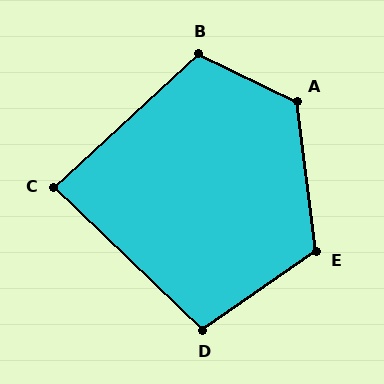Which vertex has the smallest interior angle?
C, at approximately 86 degrees.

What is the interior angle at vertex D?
Approximately 102 degrees (obtuse).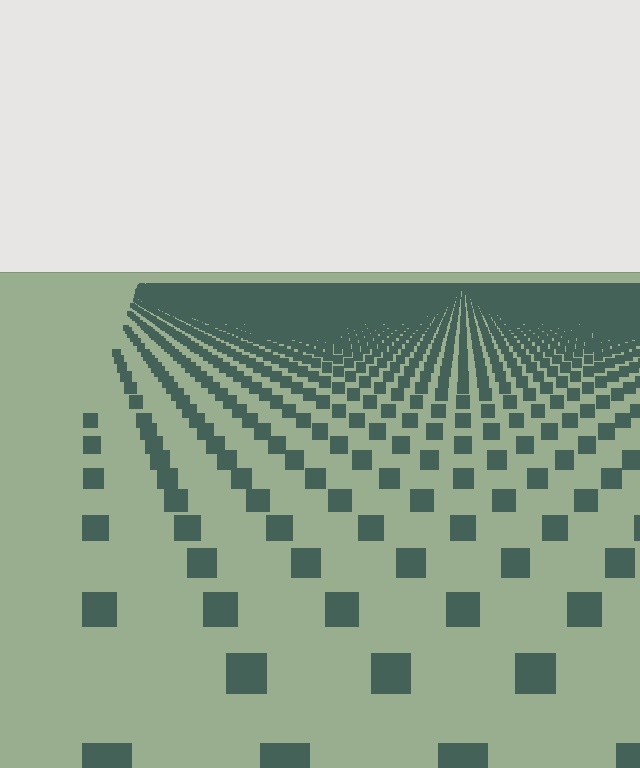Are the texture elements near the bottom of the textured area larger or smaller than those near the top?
Larger. Near the bottom, elements are closer to the viewer and appear at a bigger on-screen size.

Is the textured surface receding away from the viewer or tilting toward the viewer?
The surface is receding away from the viewer. Texture elements get smaller and denser toward the top.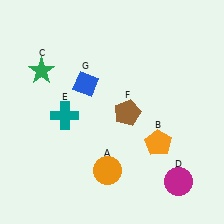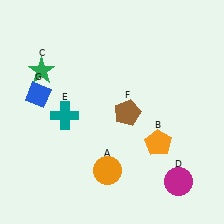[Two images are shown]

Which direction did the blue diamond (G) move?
The blue diamond (G) moved left.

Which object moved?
The blue diamond (G) moved left.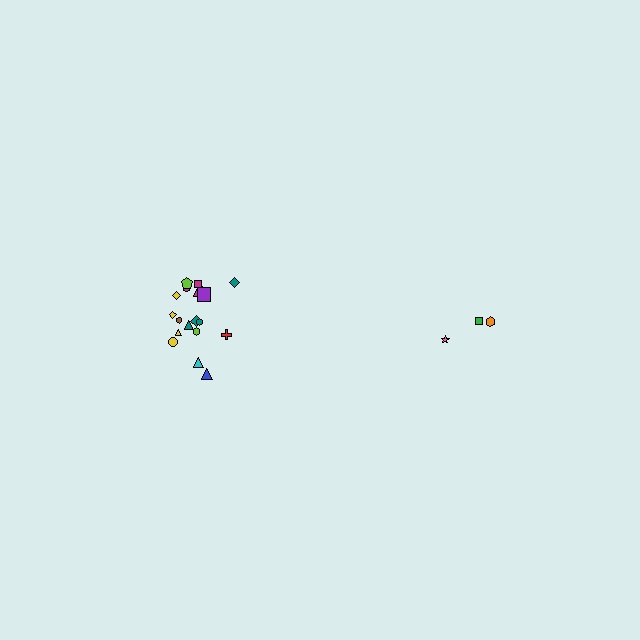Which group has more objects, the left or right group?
The left group.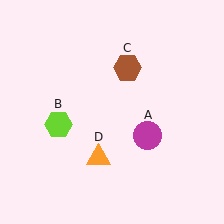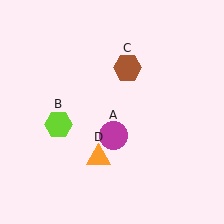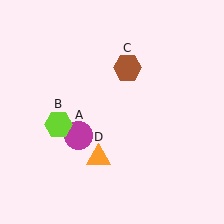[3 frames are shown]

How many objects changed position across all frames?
1 object changed position: magenta circle (object A).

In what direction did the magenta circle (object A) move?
The magenta circle (object A) moved left.